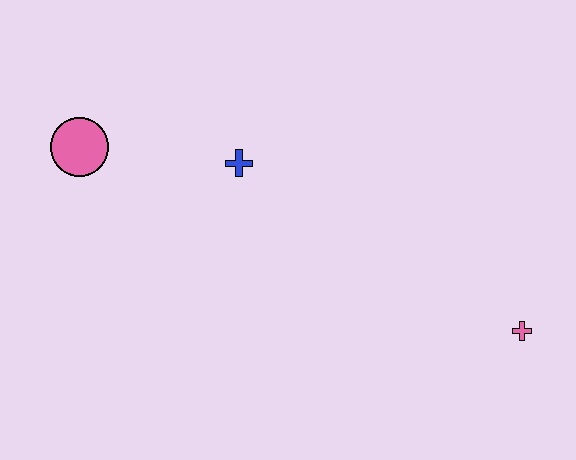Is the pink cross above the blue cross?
No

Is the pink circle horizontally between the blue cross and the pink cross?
No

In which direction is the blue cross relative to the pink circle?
The blue cross is to the right of the pink circle.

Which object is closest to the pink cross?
The blue cross is closest to the pink cross.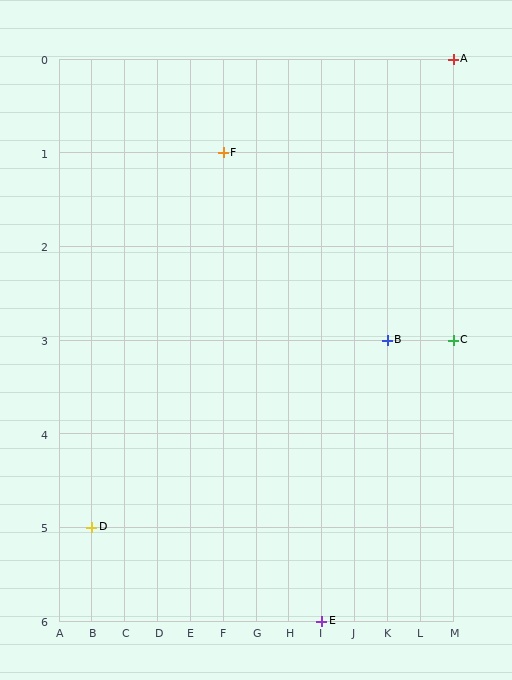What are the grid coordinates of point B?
Point B is at grid coordinates (K, 3).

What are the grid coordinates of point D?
Point D is at grid coordinates (B, 5).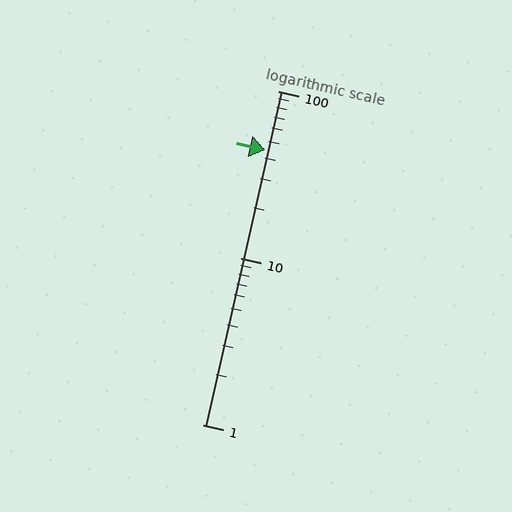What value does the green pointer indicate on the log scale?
The pointer indicates approximately 44.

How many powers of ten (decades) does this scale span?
The scale spans 2 decades, from 1 to 100.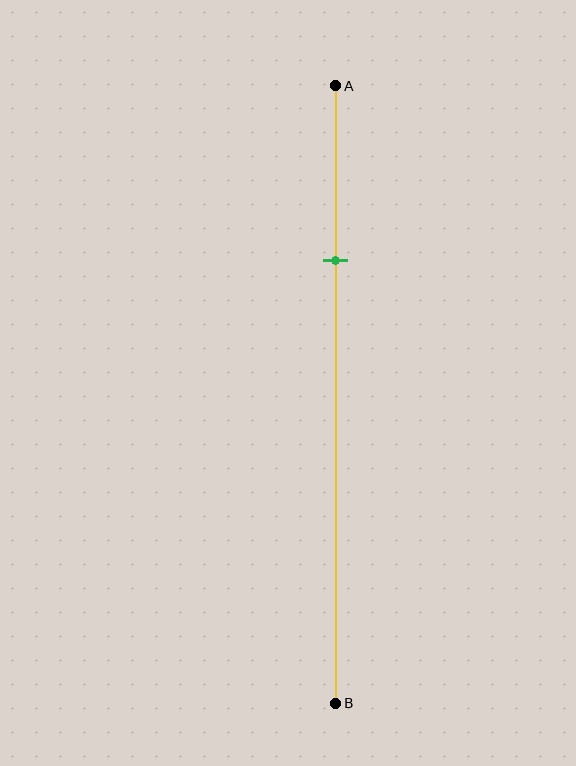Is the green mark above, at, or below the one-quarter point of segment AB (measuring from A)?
The green mark is below the one-quarter point of segment AB.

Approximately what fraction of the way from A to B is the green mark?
The green mark is approximately 30% of the way from A to B.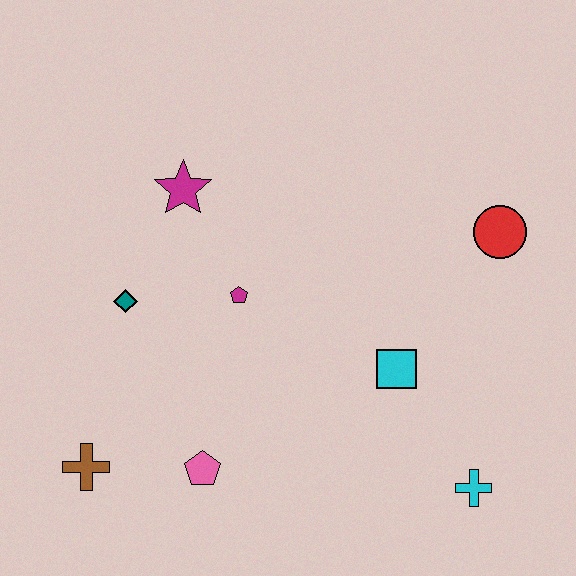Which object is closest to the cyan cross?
The cyan square is closest to the cyan cross.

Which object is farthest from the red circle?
The brown cross is farthest from the red circle.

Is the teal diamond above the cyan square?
Yes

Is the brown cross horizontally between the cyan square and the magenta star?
No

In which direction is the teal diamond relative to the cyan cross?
The teal diamond is to the left of the cyan cross.